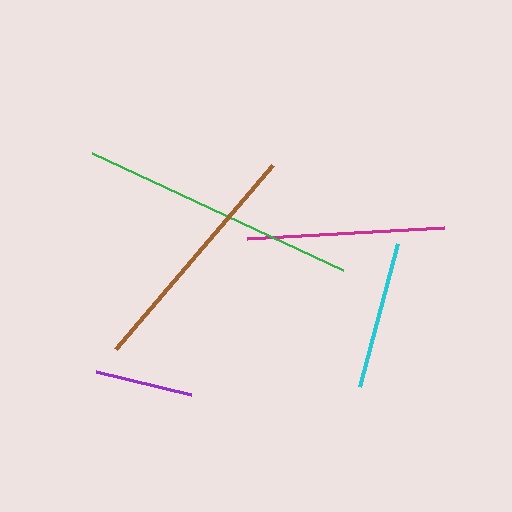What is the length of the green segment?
The green segment is approximately 277 pixels long.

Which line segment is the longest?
The green line is the longest at approximately 277 pixels.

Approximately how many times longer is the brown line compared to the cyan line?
The brown line is approximately 1.6 times the length of the cyan line.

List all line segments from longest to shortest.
From longest to shortest: green, brown, magenta, cyan, purple.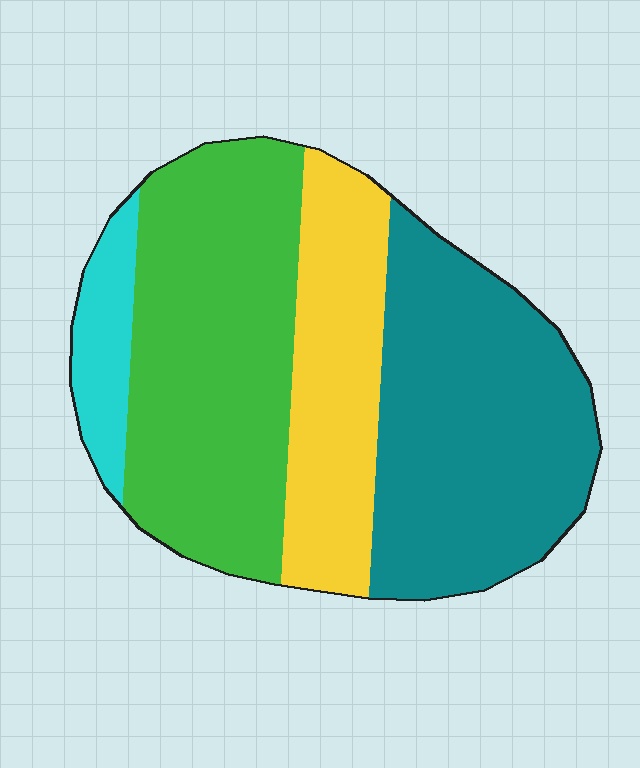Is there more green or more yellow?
Green.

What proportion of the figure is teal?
Teal covers 35% of the figure.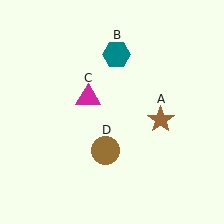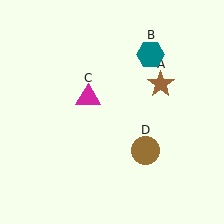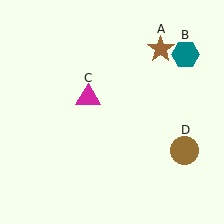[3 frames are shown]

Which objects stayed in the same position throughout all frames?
Magenta triangle (object C) remained stationary.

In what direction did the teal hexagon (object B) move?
The teal hexagon (object B) moved right.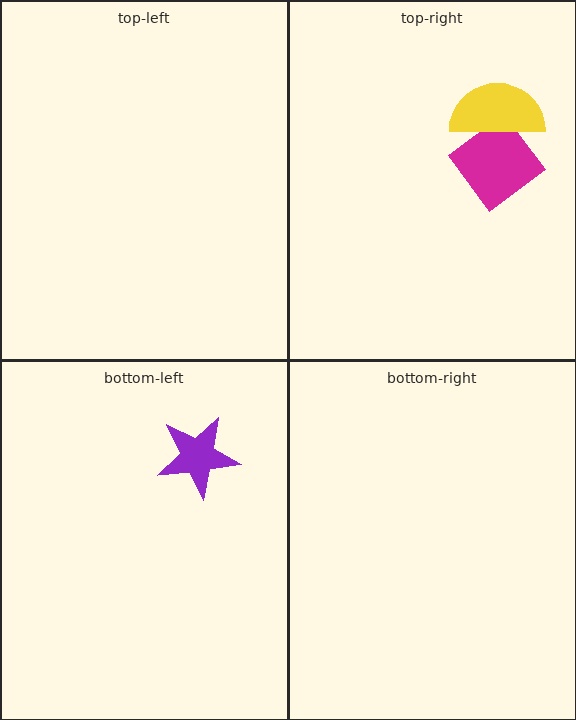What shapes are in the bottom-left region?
The purple star.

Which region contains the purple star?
The bottom-left region.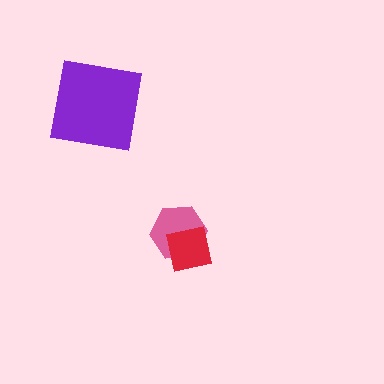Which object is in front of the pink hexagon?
The red square is in front of the pink hexagon.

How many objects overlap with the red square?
1 object overlaps with the red square.